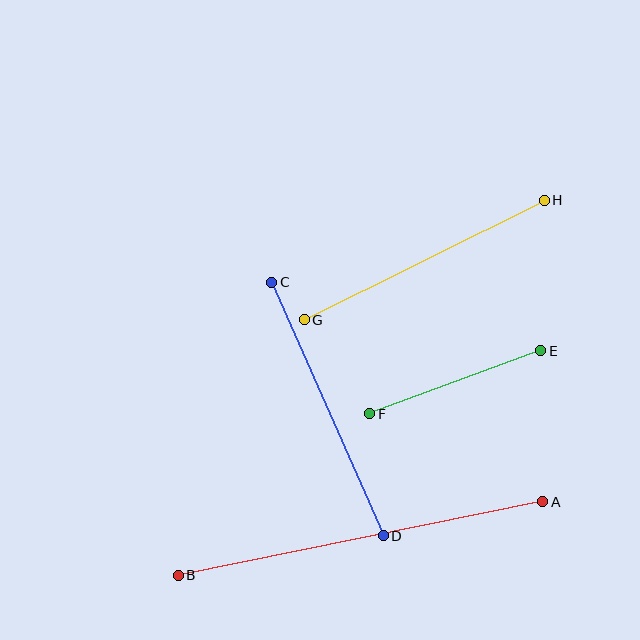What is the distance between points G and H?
The distance is approximately 268 pixels.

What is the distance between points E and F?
The distance is approximately 182 pixels.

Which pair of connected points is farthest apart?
Points A and B are farthest apart.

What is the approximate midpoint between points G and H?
The midpoint is at approximately (424, 260) pixels.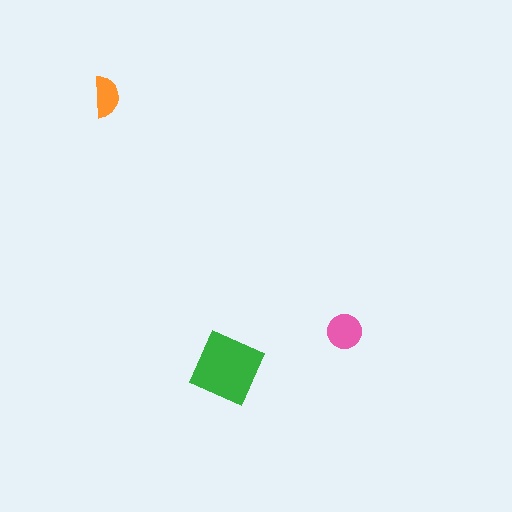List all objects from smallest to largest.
The orange semicircle, the pink circle, the green square.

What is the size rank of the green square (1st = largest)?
1st.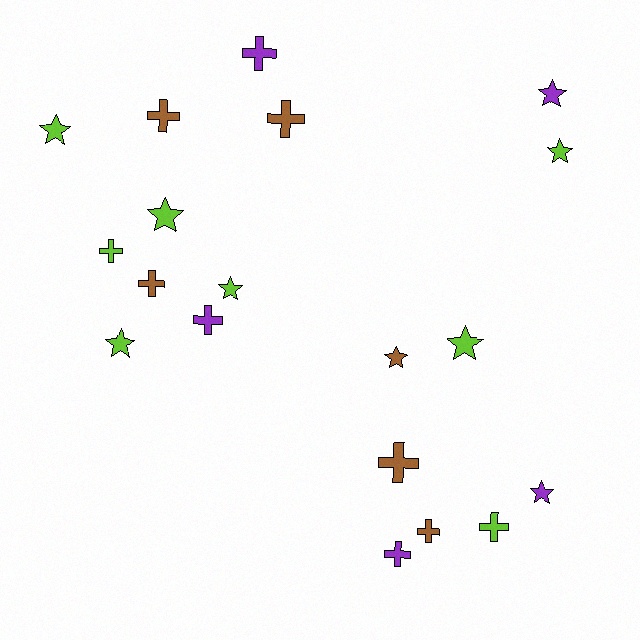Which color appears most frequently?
Lime, with 8 objects.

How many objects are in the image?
There are 19 objects.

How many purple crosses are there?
There are 3 purple crosses.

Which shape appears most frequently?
Cross, with 10 objects.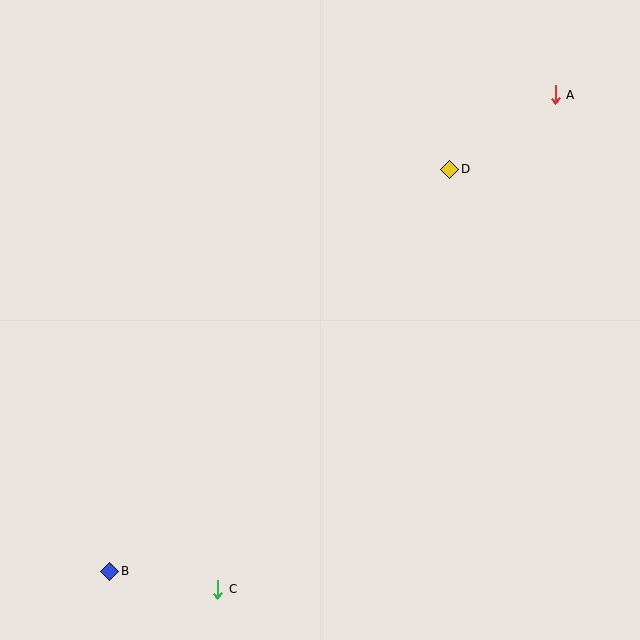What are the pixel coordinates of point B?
Point B is at (110, 571).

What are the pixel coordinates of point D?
Point D is at (450, 169).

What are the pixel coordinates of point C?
Point C is at (218, 589).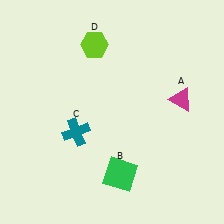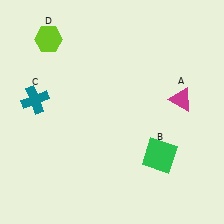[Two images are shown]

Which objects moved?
The objects that moved are: the green square (B), the teal cross (C), the lime hexagon (D).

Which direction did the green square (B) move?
The green square (B) moved right.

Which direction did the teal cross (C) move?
The teal cross (C) moved left.